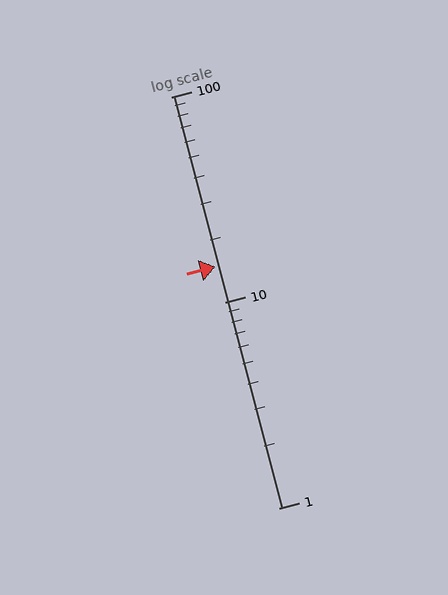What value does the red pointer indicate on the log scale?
The pointer indicates approximately 15.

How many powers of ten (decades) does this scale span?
The scale spans 2 decades, from 1 to 100.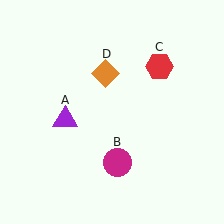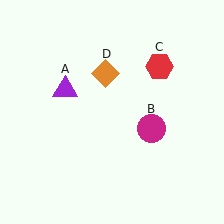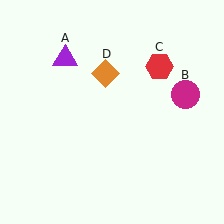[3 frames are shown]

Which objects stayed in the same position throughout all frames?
Red hexagon (object C) and orange diamond (object D) remained stationary.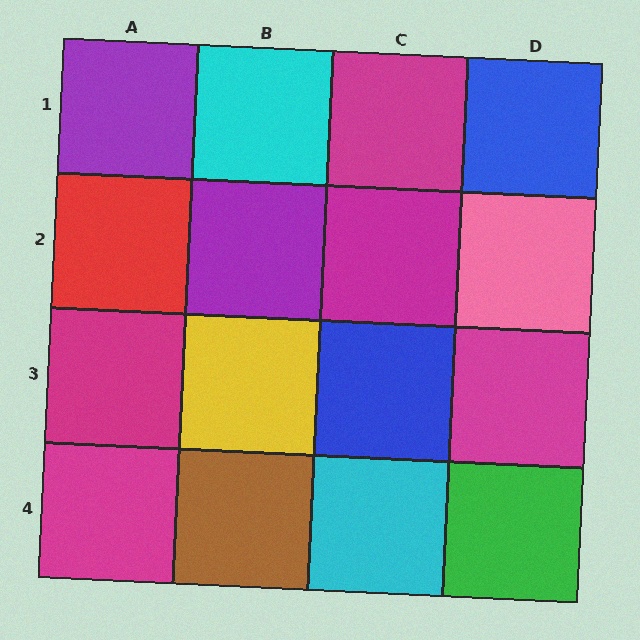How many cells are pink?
1 cell is pink.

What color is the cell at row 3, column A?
Magenta.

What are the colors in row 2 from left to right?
Red, purple, magenta, pink.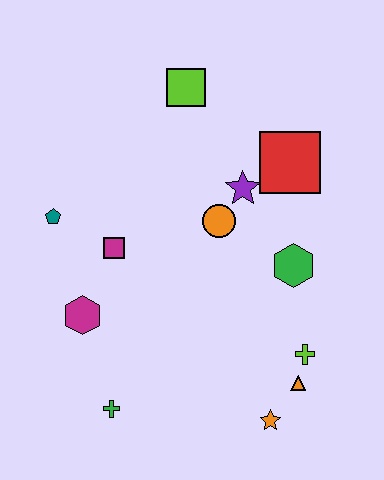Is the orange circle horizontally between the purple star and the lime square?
Yes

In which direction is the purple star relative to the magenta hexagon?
The purple star is to the right of the magenta hexagon.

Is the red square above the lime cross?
Yes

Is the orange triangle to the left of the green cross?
No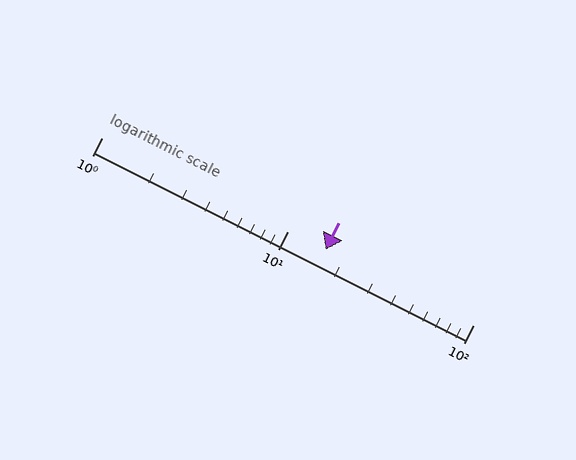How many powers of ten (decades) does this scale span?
The scale spans 2 decades, from 1 to 100.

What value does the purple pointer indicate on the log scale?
The pointer indicates approximately 16.